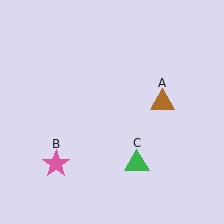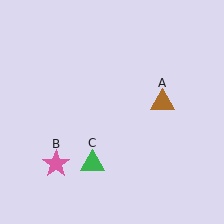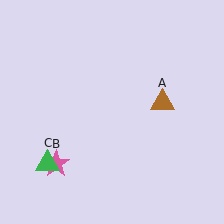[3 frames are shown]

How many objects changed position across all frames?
1 object changed position: green triangle (object C).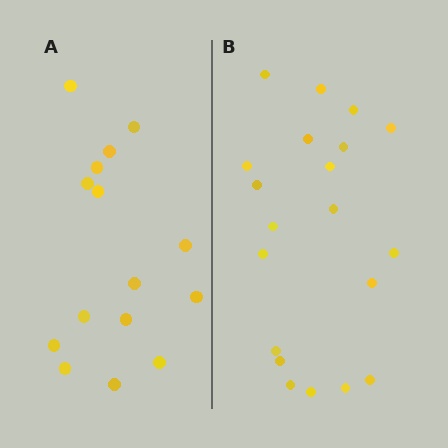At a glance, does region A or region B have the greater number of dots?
Region B (the right region) has more dots.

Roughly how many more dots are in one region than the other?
Region B has about 5 more dots than region A.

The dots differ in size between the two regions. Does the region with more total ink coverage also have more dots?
No. Region A has more total ink coverage because its dots are larger, but region B actually contains more individual dots. Total area can be misleading — the number of items is what matters here.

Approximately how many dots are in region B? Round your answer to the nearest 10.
About 20 dots.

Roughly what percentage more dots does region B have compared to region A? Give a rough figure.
About 35% more.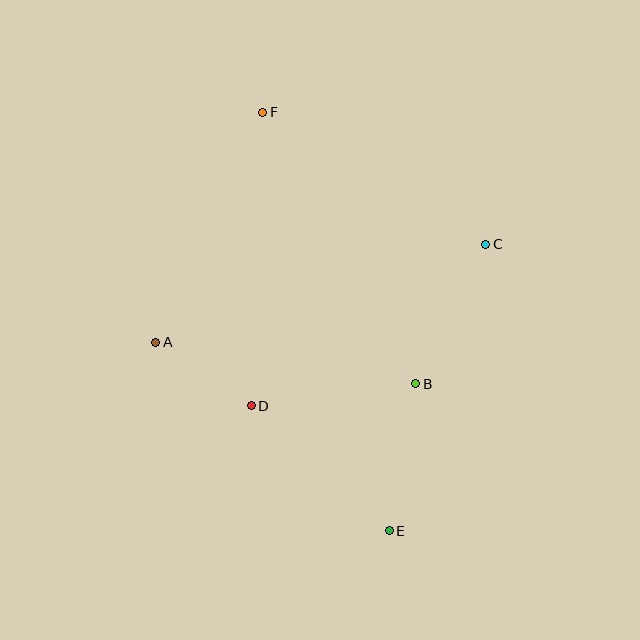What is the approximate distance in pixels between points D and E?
The distance between D and E is approximately 186 pixels.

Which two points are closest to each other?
Points A and D are closest to each other.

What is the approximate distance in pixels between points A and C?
The distance between A and C is approximately 344 pixels.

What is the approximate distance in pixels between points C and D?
The distance between C and D is approximately 284 pixels.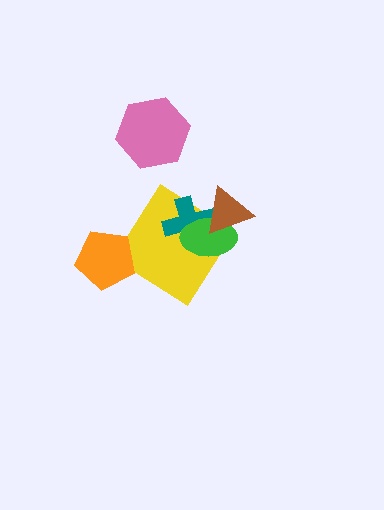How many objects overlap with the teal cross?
3 objects overlap with the teal cross.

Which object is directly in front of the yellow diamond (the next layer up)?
The teal cross is directly in front of the yellow diamond.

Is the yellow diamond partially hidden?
Yes, it is partially covered by another shape.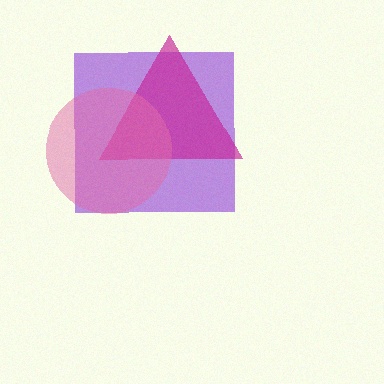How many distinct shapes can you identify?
There are 3 distinct shapes: a purple square, a magenta triangle, a pink circle.